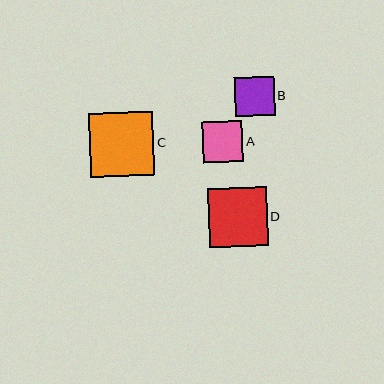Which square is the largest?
Square C is the largest with a size of approximately 64 pixels.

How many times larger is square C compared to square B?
Square C is approximately 1.6 times the size of square B.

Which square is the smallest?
Square B is the smallest with a size of approximately 40 pixels.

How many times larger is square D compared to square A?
Square D is approximately 1.5 times the size of square A.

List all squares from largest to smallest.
From largest to smallest: C, D, A, B.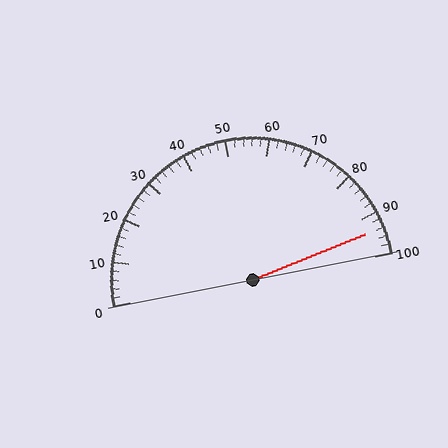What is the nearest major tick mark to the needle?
The nearest major tick mark is 90.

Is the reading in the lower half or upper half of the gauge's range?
The reading is in the upper half of the range (0 to 100).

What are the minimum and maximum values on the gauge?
The gauge ranges from 0 to 100.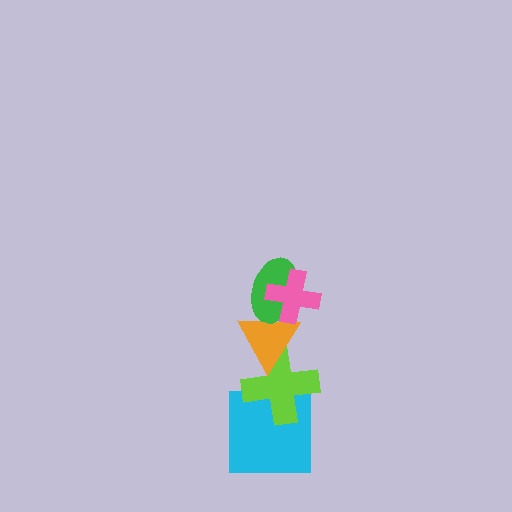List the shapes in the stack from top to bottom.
From top to bottom: the pink cross, the green ellipse, the orange triangle, the lime cross, the cyan square.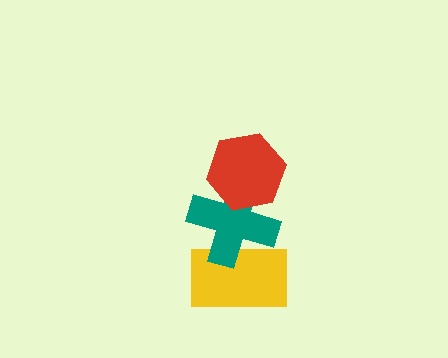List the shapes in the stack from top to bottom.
From top to bottom: the red hexagon, the teal cross, the yellow rectangle.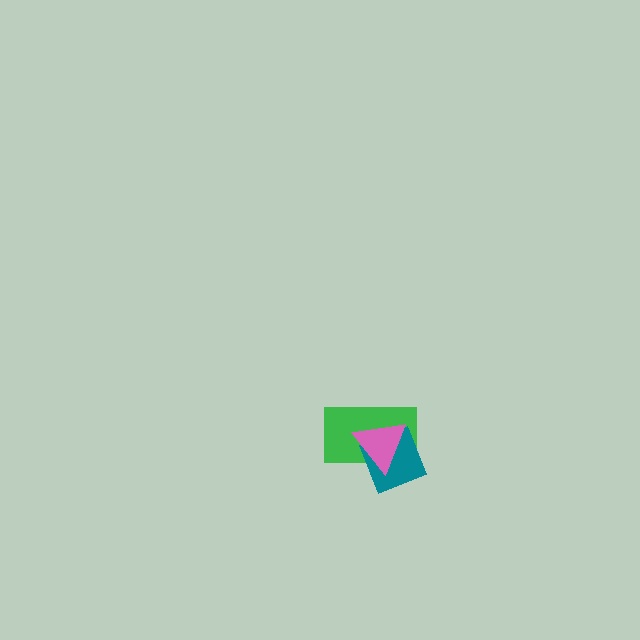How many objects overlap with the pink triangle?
2 objects overlap with the pink triangle.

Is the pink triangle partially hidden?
No, no other shape covers it.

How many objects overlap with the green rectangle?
2 objects overlap with the green rectangle.